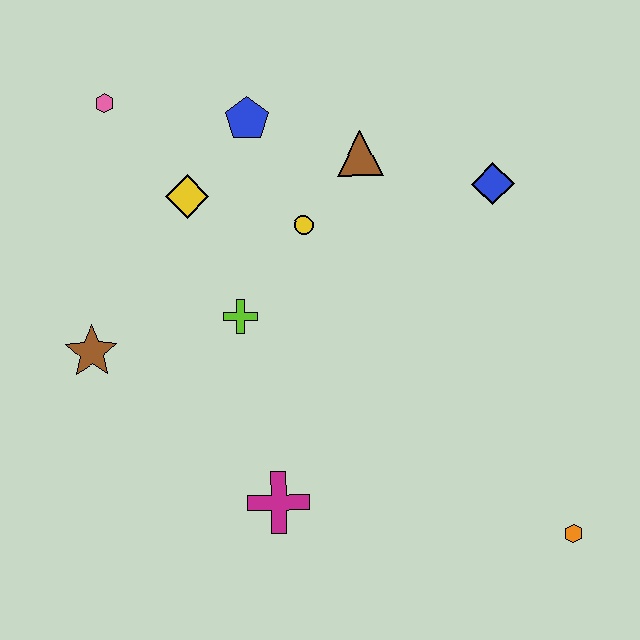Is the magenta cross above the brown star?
No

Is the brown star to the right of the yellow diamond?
No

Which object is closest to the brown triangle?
The yellow circle is closest to the brown triangle.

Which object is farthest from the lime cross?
The orange hexagon is farthest from the lime cross.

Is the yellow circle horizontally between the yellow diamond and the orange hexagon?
Yes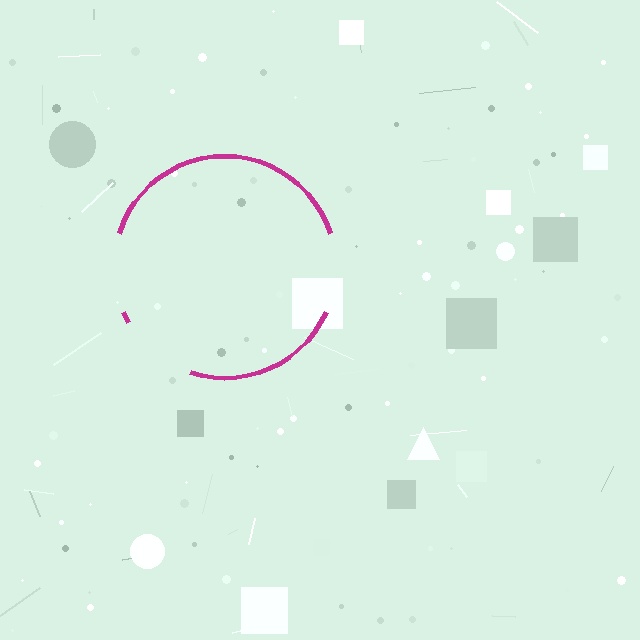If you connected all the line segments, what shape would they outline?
They would outline a circle.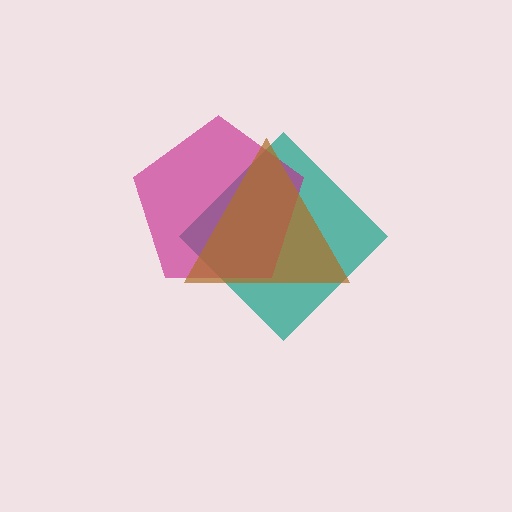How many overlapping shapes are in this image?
There are 3 overlapping shapes in the image.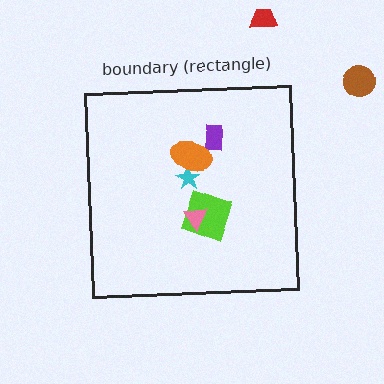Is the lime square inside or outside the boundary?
Inside.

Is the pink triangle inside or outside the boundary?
Inside.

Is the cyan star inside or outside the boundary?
Inside.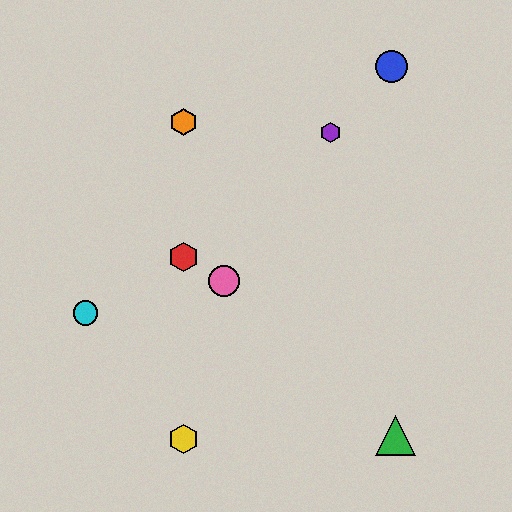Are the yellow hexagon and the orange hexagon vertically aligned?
Yes, both are at x≈183.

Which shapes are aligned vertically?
The red hexagon, the yellow hexagon, the orange hexagon are aligned vertically.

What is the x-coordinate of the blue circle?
The blue circle is at x≈391.